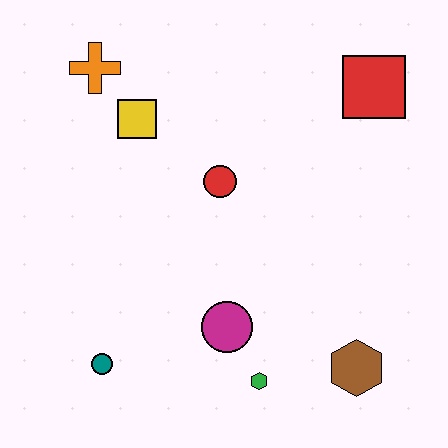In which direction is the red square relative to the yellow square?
The red square is to the right of the yellow square.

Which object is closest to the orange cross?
The yellow square is closest to the orange cross.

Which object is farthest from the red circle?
The brown hexagon is farthest from the red circle.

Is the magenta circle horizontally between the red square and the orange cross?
Yes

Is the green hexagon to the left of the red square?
Yes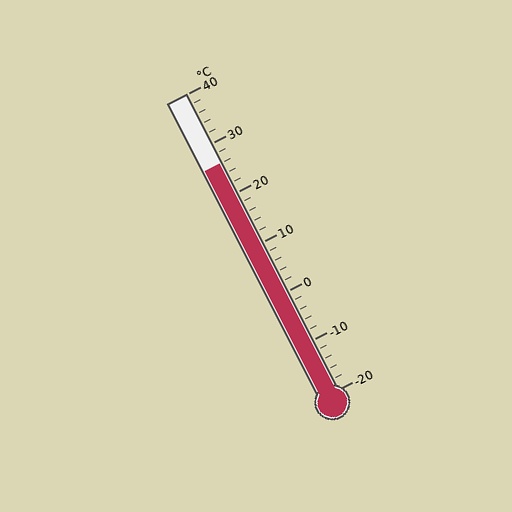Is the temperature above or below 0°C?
The temperature is above 0°C.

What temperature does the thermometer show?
The thermometer shows approximately 26°C.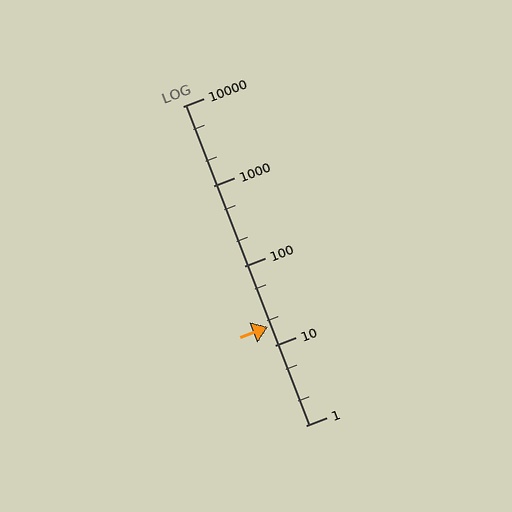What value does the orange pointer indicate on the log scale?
The pointer indicates approximately 17.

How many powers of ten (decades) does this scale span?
The scale spans 4 decades, from 1 to 10000.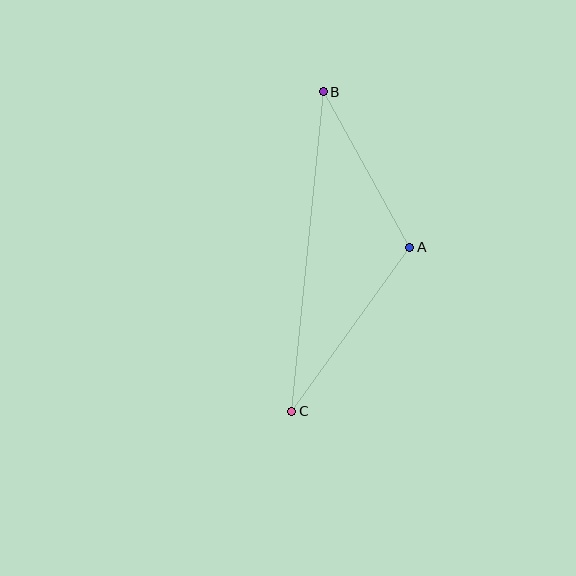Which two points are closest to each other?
Points A and B are closest to each other.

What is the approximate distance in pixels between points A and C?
The distance between A and C is approximately 202 pixels.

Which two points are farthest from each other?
Points B and C are farthest from each other.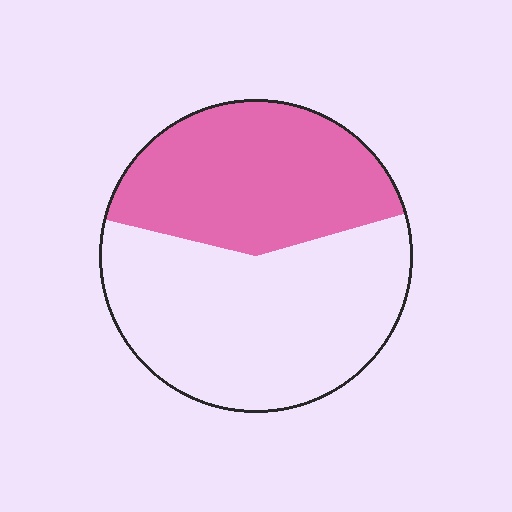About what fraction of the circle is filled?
About two fifths (2/5).